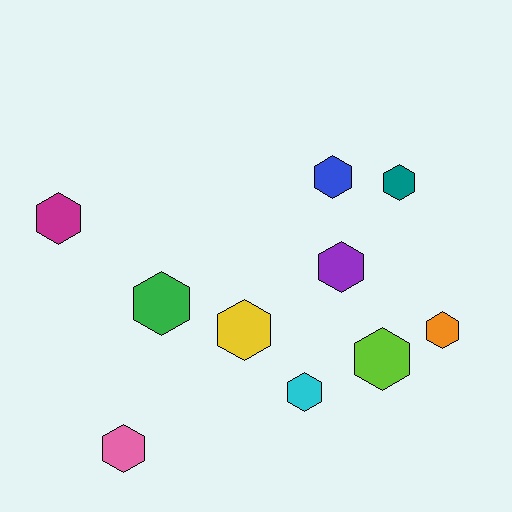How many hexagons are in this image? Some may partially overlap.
There are 10 hexagons.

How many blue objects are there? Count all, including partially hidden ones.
There is 1 blue object.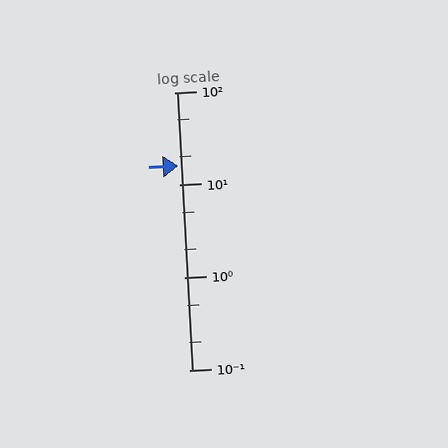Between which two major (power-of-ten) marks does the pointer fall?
The pointer is between 10 and 100.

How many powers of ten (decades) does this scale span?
The scale spans 3 decades, from 0.1 to 100.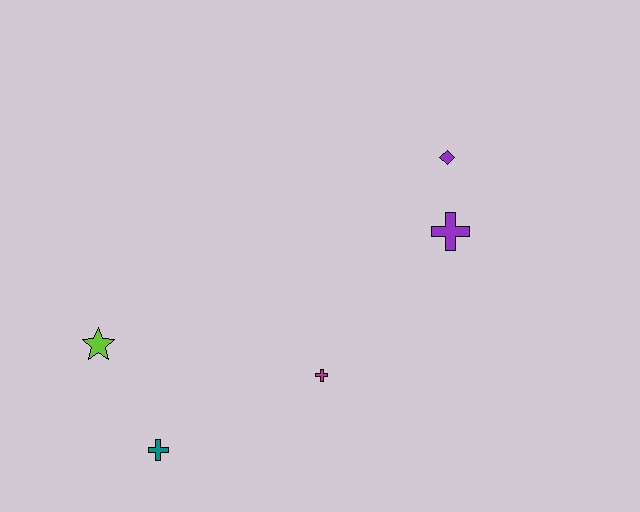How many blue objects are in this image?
There are no blue objects.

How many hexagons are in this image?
There are no hexagons.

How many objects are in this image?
There are 5 objects.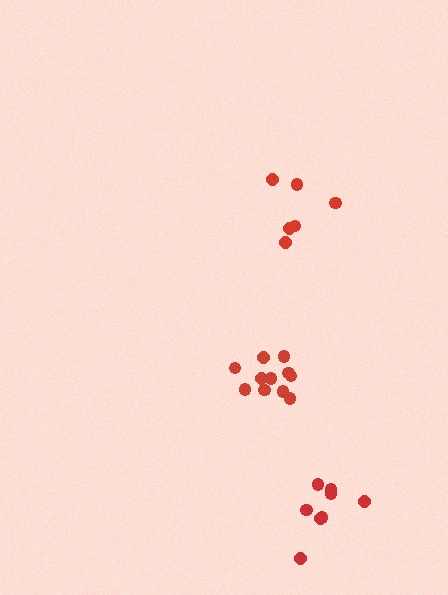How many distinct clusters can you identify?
There are 3 distinct clusters.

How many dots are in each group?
Group 1: 8 dots, Group 2: 6 dots, Group 3: 11 dots (25 total).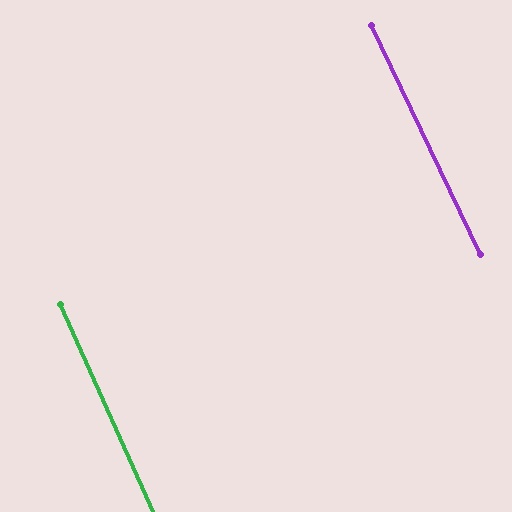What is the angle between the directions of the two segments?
Approximately 1 degree.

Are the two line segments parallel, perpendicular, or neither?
Parallel — their directions differ by only 1.3°.